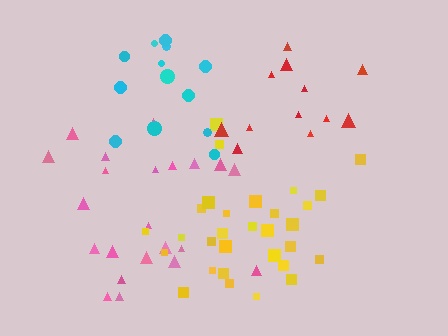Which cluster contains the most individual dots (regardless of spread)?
Yellow (30).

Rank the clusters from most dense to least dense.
cyan, yellow, red, pink.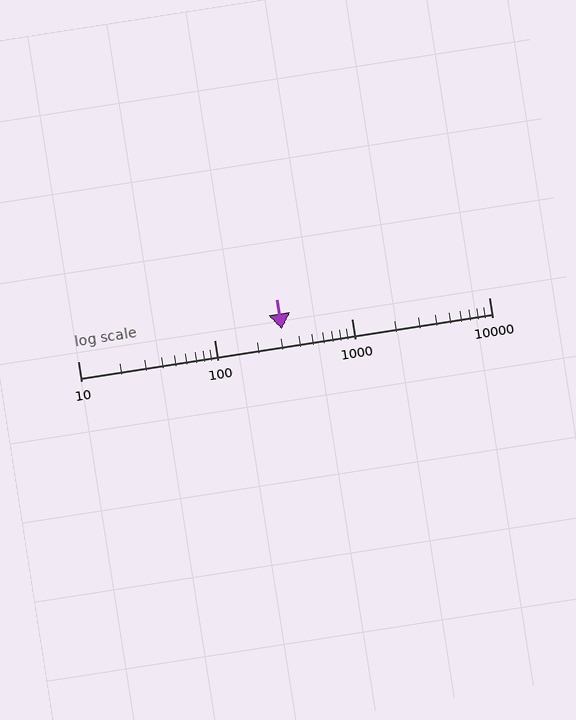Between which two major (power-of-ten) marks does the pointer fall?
The pointer is between 100 and 1000.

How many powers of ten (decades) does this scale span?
The scale spans 3 decades, from 10 to 10000.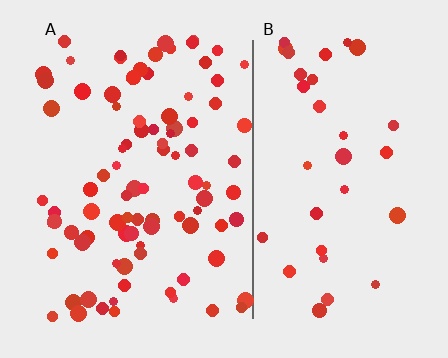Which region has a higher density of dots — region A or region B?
A (the left).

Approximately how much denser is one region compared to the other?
Approximately 2.6× — region A over region B.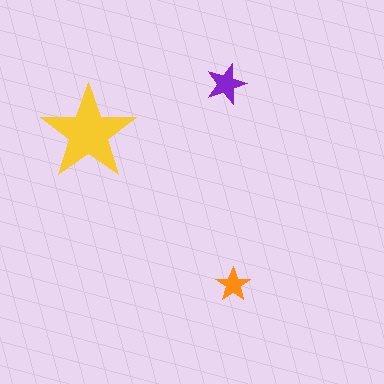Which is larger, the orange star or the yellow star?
The yellow one.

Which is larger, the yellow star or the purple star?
The yellow one.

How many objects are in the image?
There are 3 objects in the image.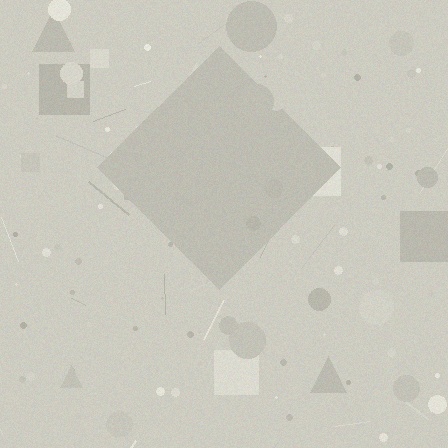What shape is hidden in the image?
A diamond is hidden in the image.